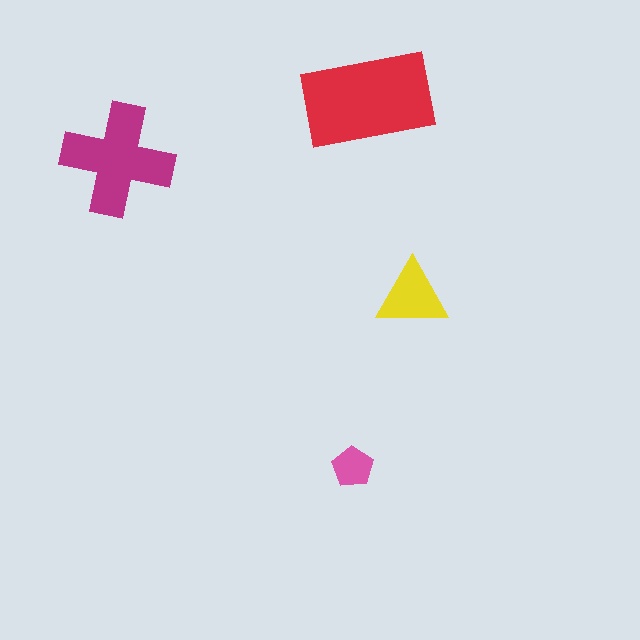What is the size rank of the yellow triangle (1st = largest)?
3rd.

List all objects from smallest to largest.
The pink pentagon, the yellow triangle, the magenta cross, the red rectangle.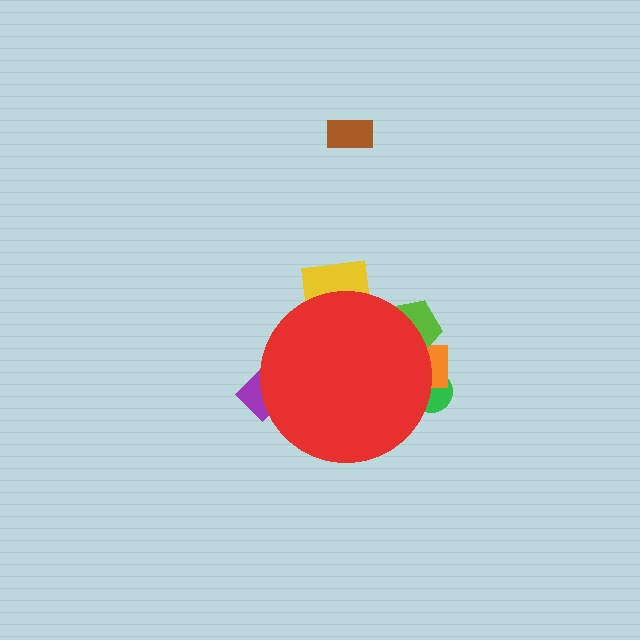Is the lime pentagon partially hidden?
Yes, the lime pentagon is partially hidden behind the red circle.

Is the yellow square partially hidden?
Yes, the yellow square is partially hidden behind the red circle.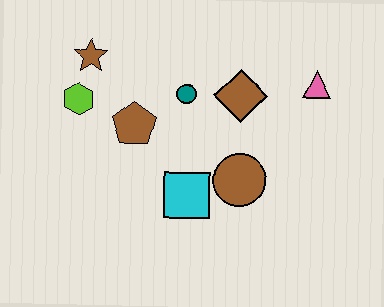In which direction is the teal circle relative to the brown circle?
The teal circle is above the brown circle.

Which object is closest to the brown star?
The lime hexagon is closest to the brown star.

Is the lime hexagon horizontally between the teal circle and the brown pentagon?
No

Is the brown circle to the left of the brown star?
No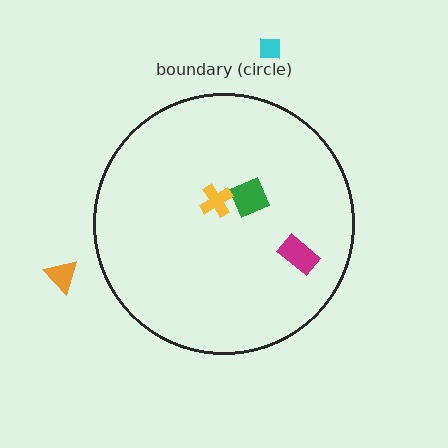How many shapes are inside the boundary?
3 inside, 2 outside.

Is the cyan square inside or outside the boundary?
Outside.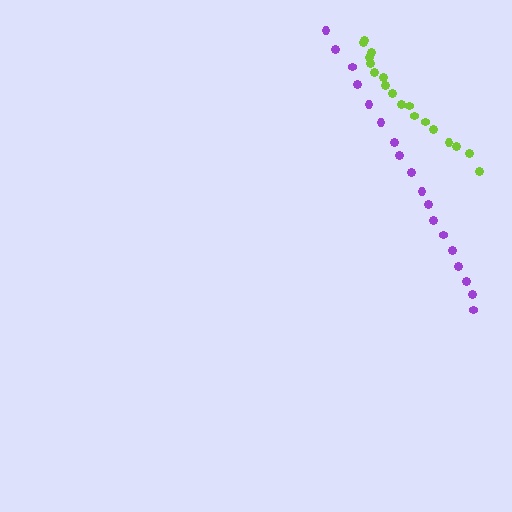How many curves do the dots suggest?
There are 2 distinct paths.